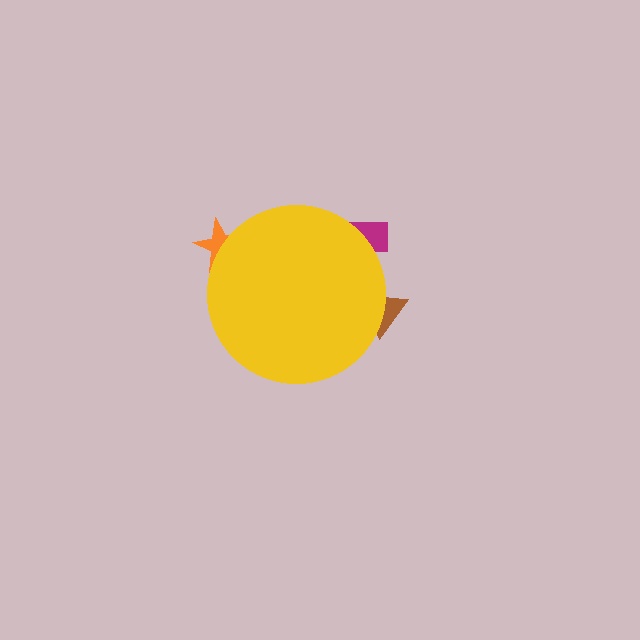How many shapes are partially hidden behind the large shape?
3 shapes are partially hidden.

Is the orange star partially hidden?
Yes, the orange star is partially hidden behind the yellow circle.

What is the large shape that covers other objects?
A yellow circle.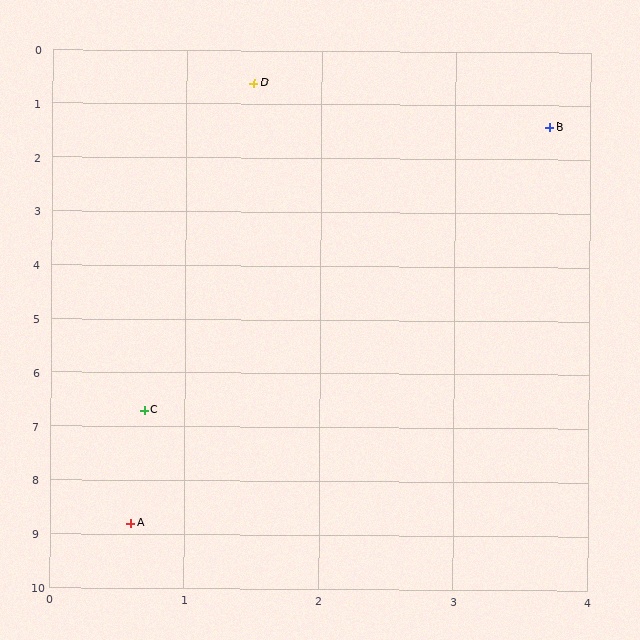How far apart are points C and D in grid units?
Points C and D are about 6.2 grid units apart.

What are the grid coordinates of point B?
Point B is at approximately (3.7, 1.4).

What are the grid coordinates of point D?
Point D is at approximately (1.5, 0.6).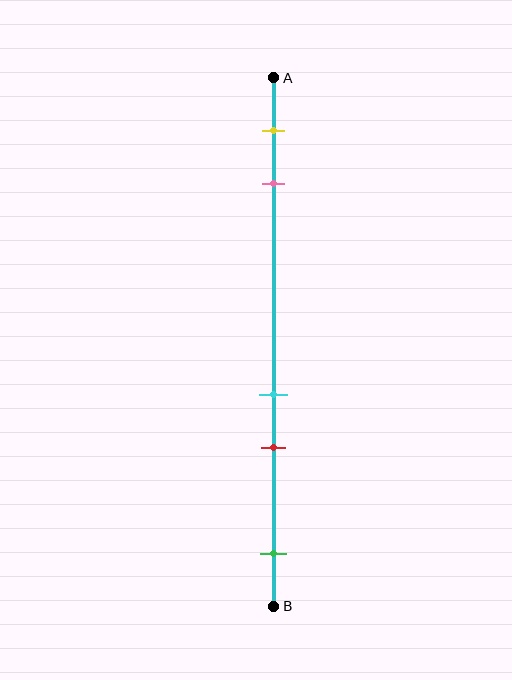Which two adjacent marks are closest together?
The cyan and red marks are the closest adjacent pair.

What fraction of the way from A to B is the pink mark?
The pink mark is approximately 20% (0.2) of the way from A to B.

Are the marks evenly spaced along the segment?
No, the marks are not evenly spaced.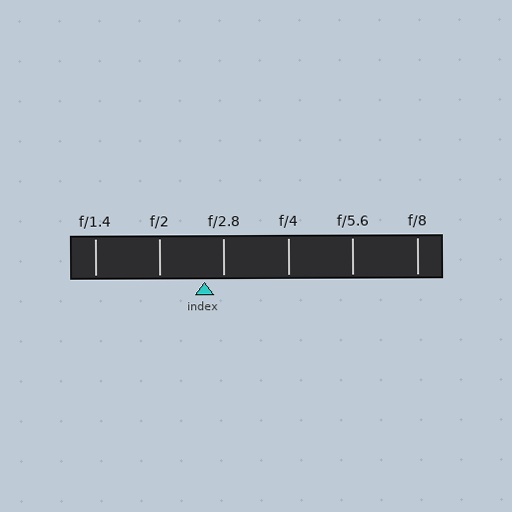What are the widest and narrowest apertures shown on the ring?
The widest aperture shown is f/1.4 and the narrowest is f/8.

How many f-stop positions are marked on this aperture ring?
There are 6 f-stop positions marked.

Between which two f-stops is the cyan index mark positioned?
The index mark is between f/2 and f/2.8.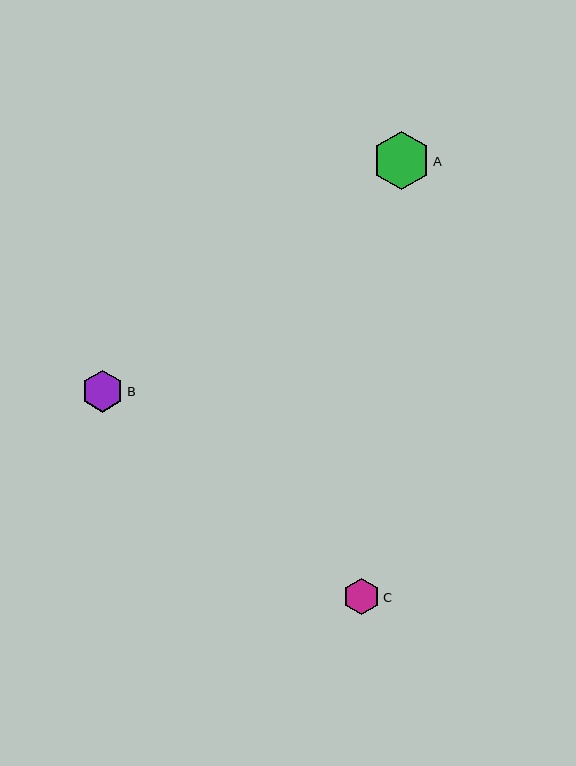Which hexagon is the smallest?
Hexagon C is the smallest with a size of approximately 37 pixels.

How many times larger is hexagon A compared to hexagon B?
Hexagon A is approximately 1.4 times the size of hexagon B.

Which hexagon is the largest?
Hexagon A is the largest with a size of approximately 58 pixels.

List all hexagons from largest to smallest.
From largest to smallest: A, B, C.